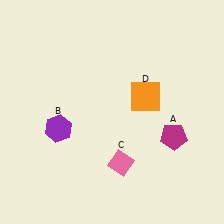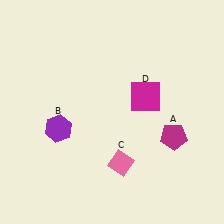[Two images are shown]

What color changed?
The square (D) changed from orange in Image 1 to magenta in Image 2.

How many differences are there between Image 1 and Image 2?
There is 1 difference between the two images.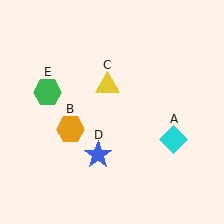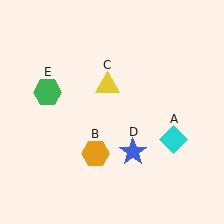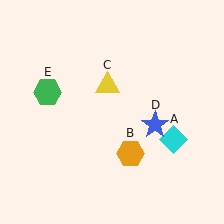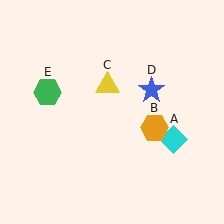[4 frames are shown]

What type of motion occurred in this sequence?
The orange hexagon (object B), blue star (object D) rotated counterclockwise around the center of the scene.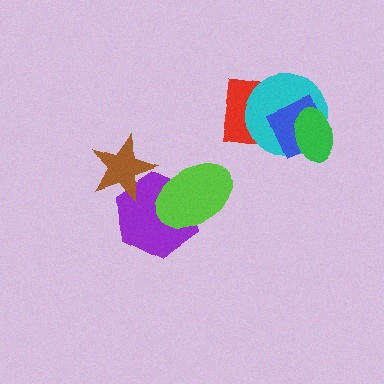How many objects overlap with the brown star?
1 object overlaps with the brown star.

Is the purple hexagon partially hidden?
Yes, it is partially covered by another shape.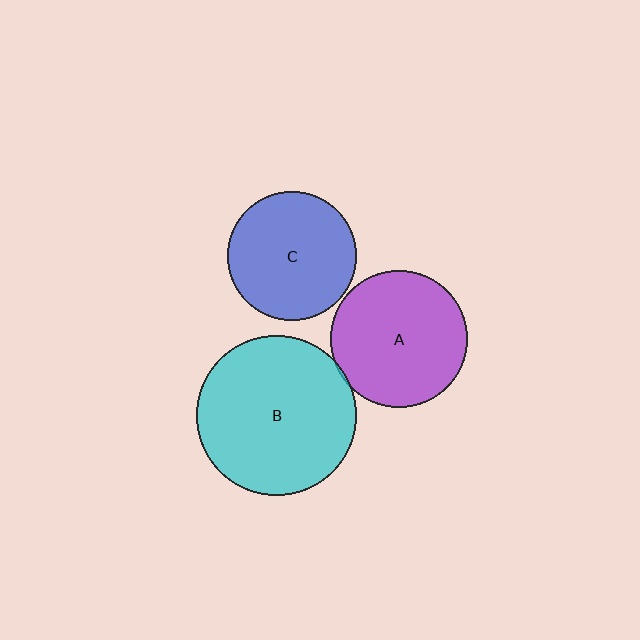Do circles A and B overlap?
Yes.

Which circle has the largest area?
Circle B (cyan).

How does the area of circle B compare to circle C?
Approximately 1.5 times.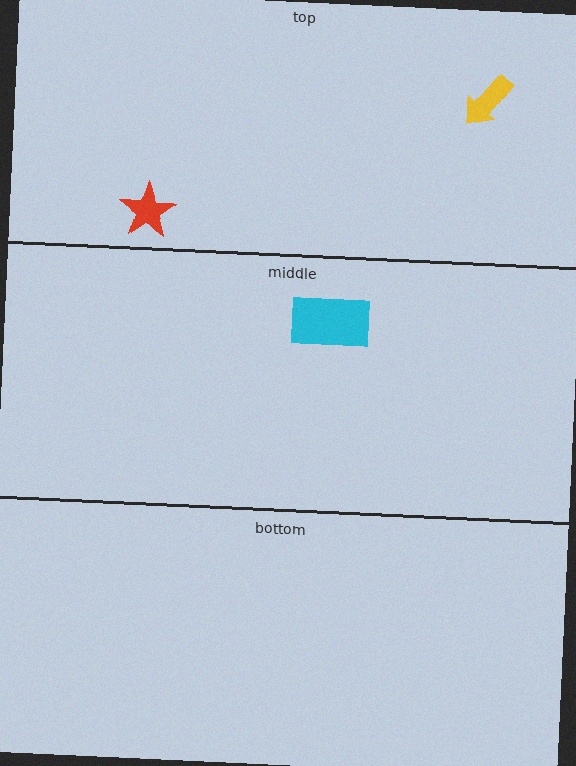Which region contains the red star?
The top region.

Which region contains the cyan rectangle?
The middle region.